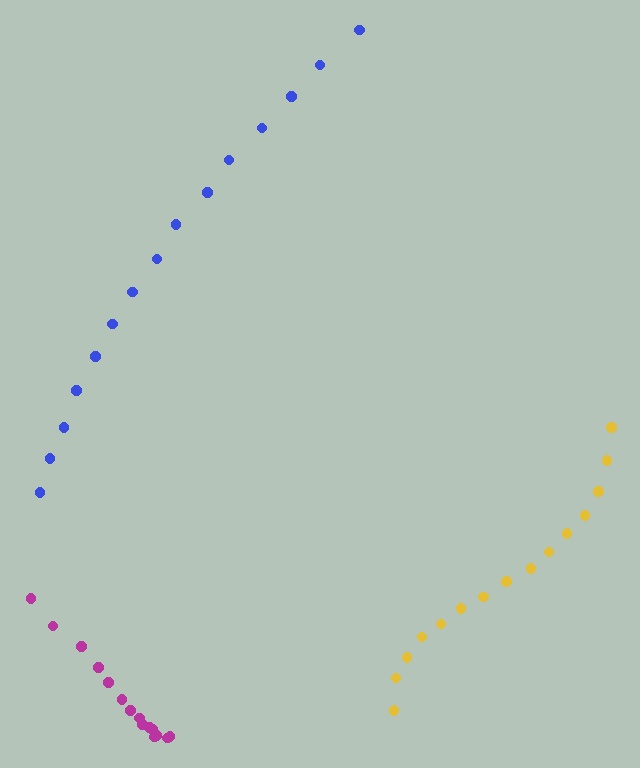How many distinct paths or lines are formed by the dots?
There are 3 distinct paths.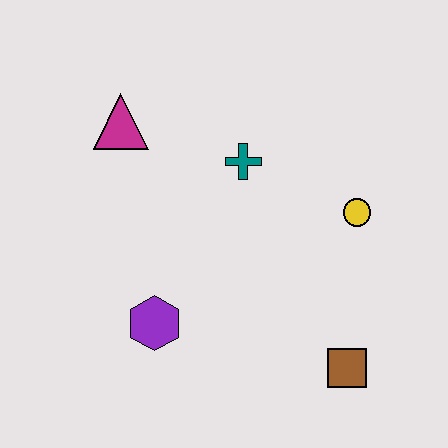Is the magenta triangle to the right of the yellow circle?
No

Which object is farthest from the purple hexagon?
The yellow circle is farthest from the purple hexagon.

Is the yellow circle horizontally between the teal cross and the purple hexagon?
No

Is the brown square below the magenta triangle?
Yes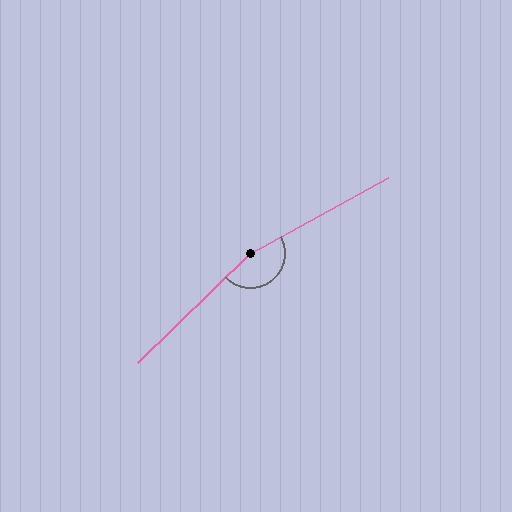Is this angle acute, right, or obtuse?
It is obtuse.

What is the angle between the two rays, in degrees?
Approximately 164 degrees.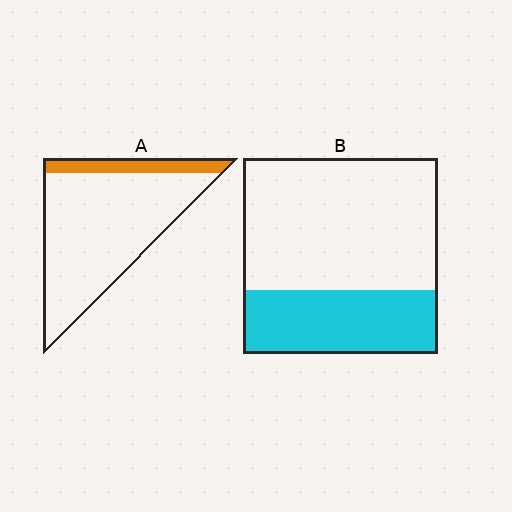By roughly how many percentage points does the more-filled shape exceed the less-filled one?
By roughly 20 percentage points (B over A).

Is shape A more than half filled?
No.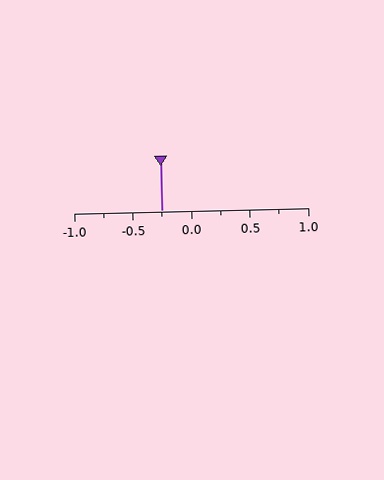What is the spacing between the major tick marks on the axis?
The major ticks are spaced 0.5 apart.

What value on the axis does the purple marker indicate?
The marker indicates approximately -0.25.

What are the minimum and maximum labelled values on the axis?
The axis runs from -1.0 to 1.0.